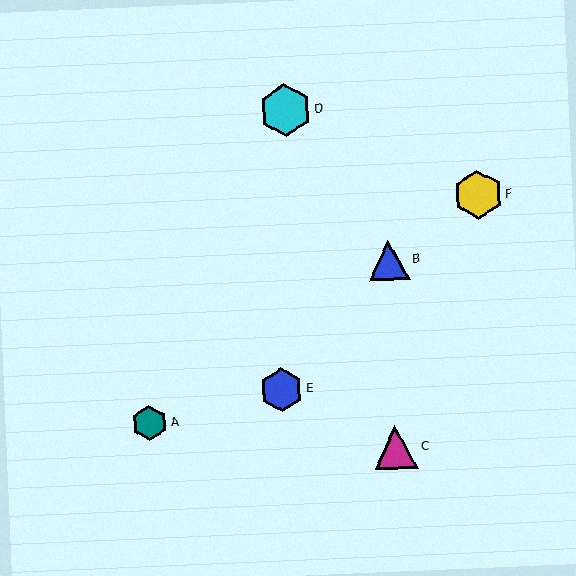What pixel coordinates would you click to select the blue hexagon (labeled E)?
Click at (281, 390) to select the blue hexagon E.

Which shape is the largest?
The cyan hexagon (labeled D) is the largest.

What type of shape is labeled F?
Shape F is a yellow hexagon.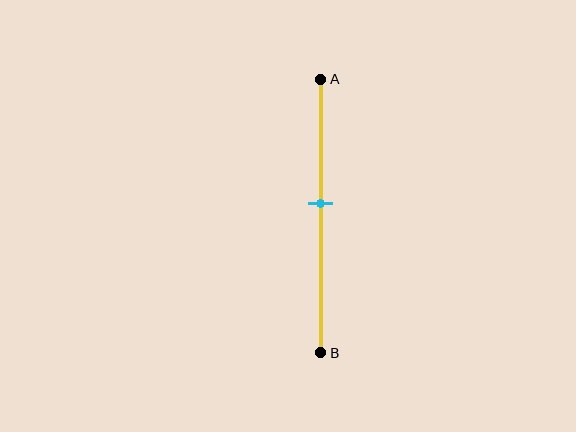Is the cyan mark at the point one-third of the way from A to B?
No, the mark is at about 45% from A, not at the 33% one-third point.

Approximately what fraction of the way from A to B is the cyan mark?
The cyan mark is approximately 45% of the way from A to B.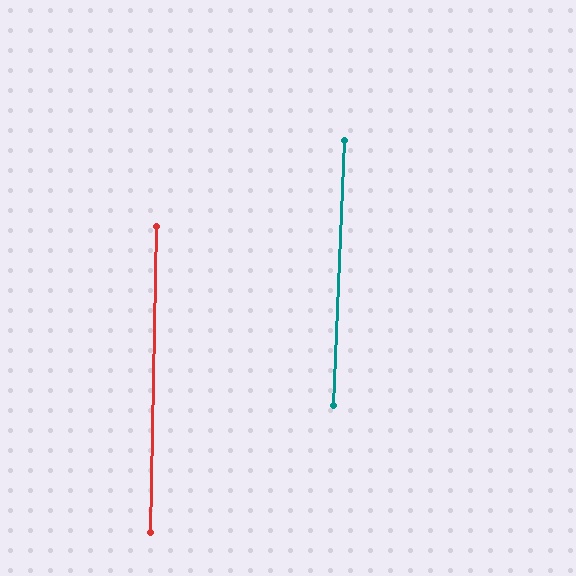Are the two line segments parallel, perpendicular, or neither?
Parallel — their directions differ by only 1.4°.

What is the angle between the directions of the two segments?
Approximately 1 degree.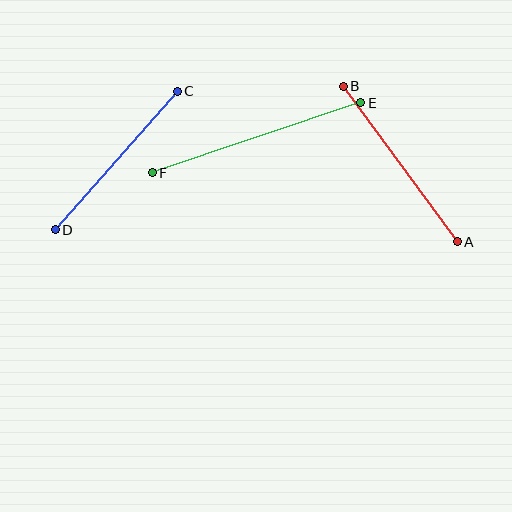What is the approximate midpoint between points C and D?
The midpoint is at approximately (116, 160) pixels.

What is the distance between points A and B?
The distance is approximately 193 pixels.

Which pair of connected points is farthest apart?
Points E and F are farthest apart.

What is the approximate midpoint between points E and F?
The midpoint is at approximately (257, 138) pixels.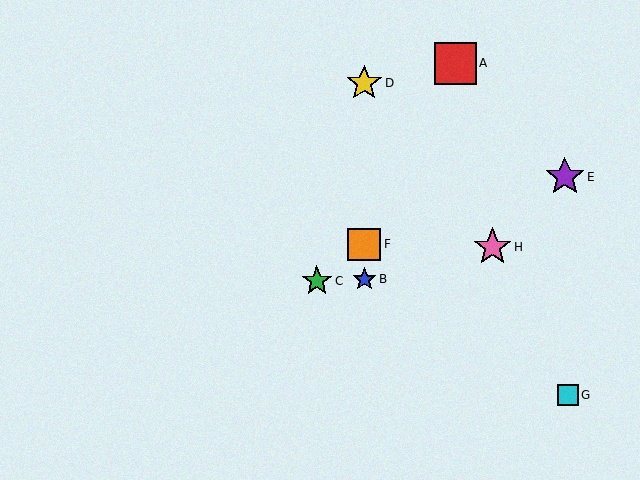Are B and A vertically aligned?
No, B is at x≈364 and A is at x≈455.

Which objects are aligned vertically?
Objects B, D, F are aligned vertically.